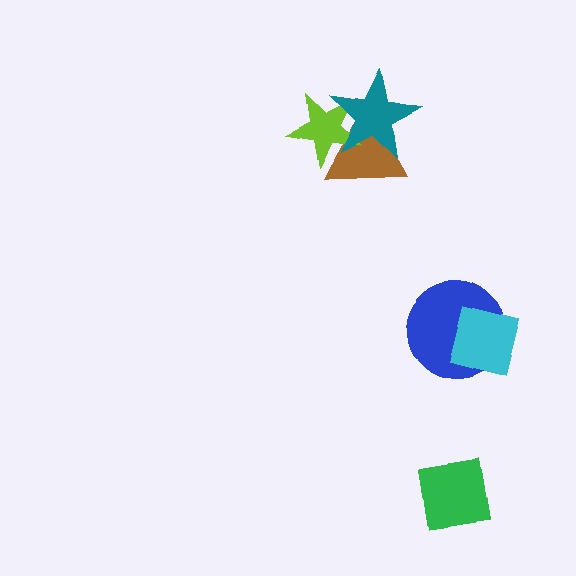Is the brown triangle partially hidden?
Yes, it is partially covered by another shape.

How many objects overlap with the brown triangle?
2 objects overlap with the brown triangle.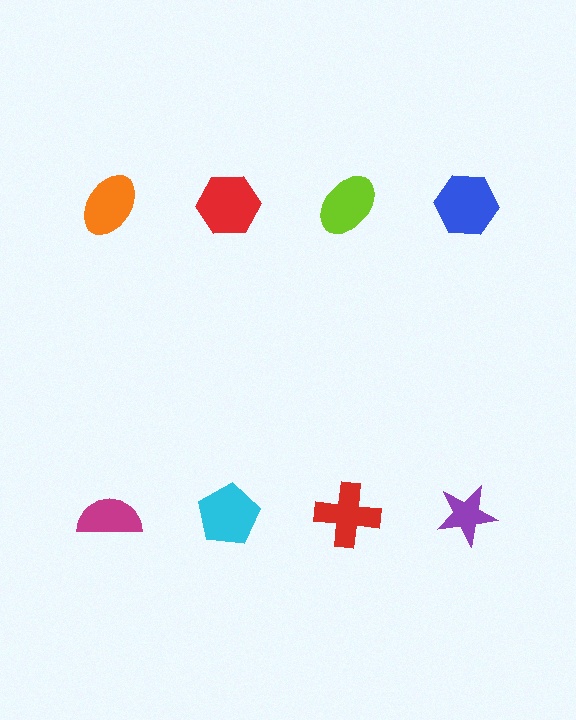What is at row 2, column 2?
A cyan pentagon.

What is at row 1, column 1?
An orange ellipse.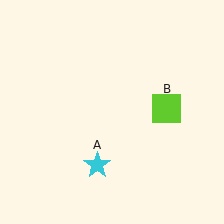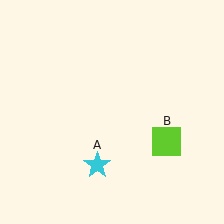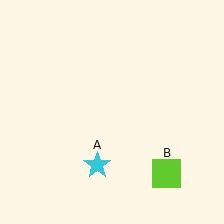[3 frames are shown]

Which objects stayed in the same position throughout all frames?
Cyan star (object A) remained stationary.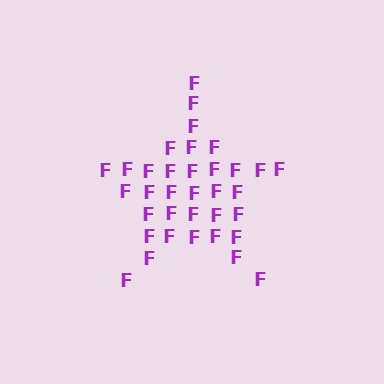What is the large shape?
The large shape is a star.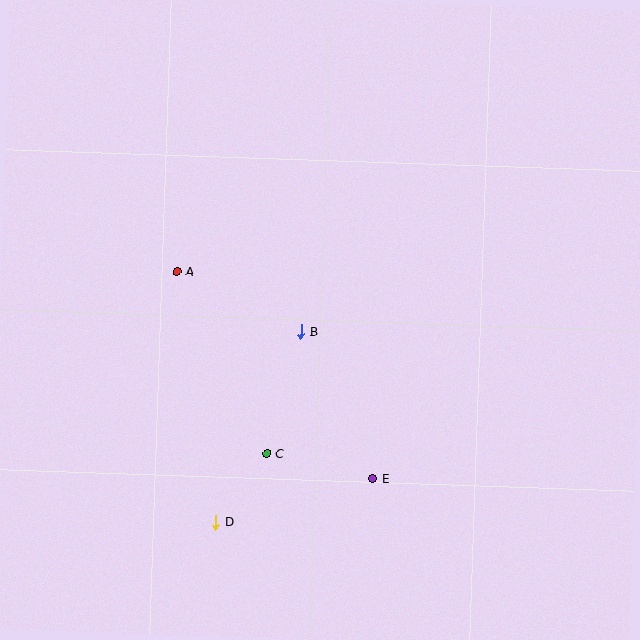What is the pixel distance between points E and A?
The distance between E and A is 285 pixels.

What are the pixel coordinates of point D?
Point D is at (216, 522).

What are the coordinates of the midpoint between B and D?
The midpoint between B and D is at (258, 427).